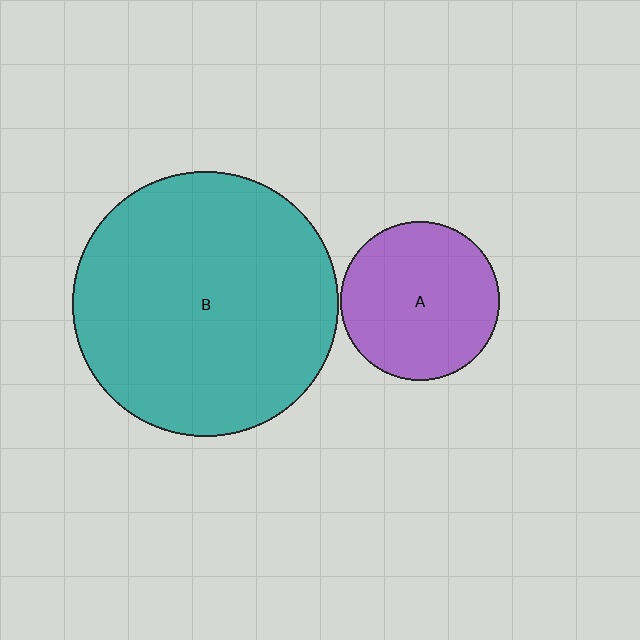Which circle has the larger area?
Circle B (teal).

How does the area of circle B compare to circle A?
Approximately 2.8 times.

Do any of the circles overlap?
No, none of the circles overlap.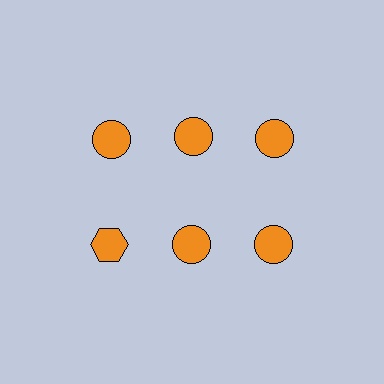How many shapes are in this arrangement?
There are 6 shapes arranged in a grid pattern.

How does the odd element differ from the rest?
It has a different shape: hexagon instead of circle.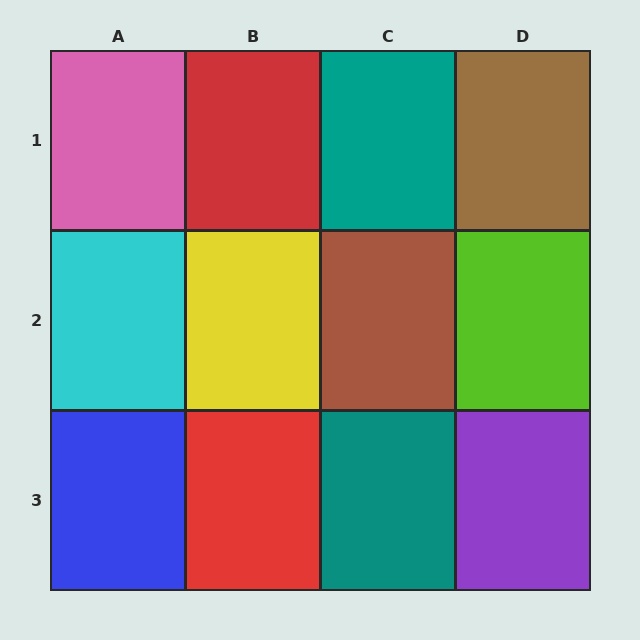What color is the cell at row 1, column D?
Brown.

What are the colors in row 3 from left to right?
Blue, red, teal, purple.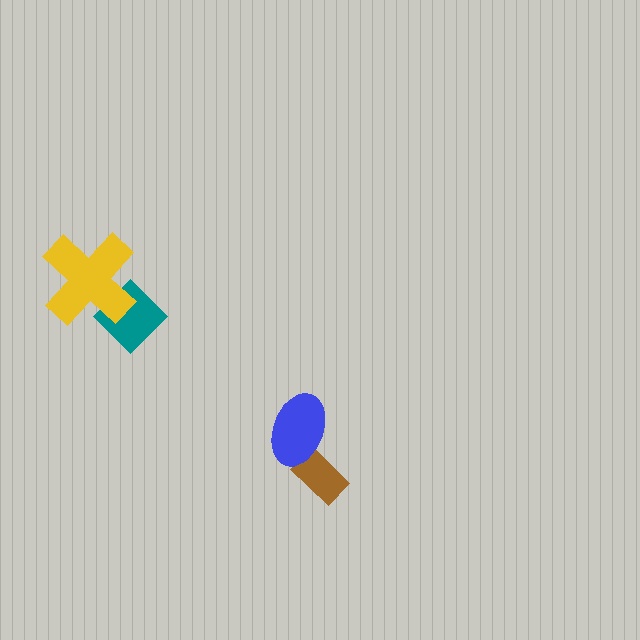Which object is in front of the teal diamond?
The yellow cross is in front of the teal diamond.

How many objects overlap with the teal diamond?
1 object overlaps with the teal diamond.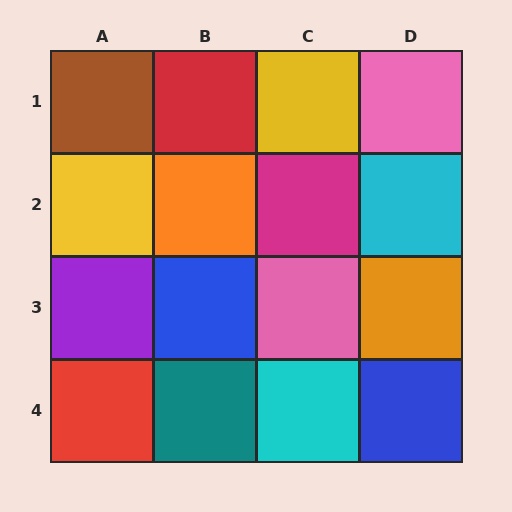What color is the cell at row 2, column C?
Magenta.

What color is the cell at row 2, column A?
Yellow.